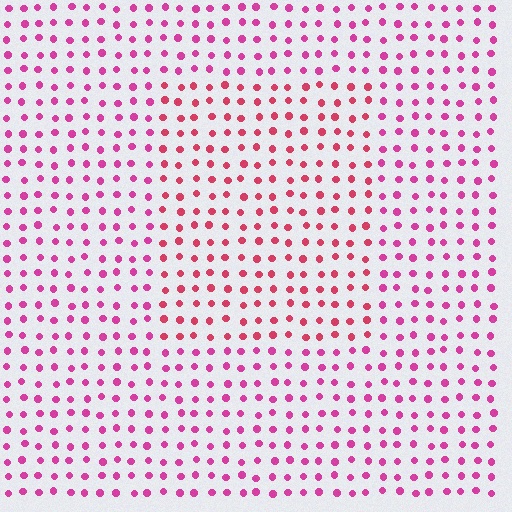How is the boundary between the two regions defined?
The boundary is defined purely by a slight shift in hue (about 24 degrees). Spacing, size, and orientation are identical on both sides.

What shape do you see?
I see a rectangle.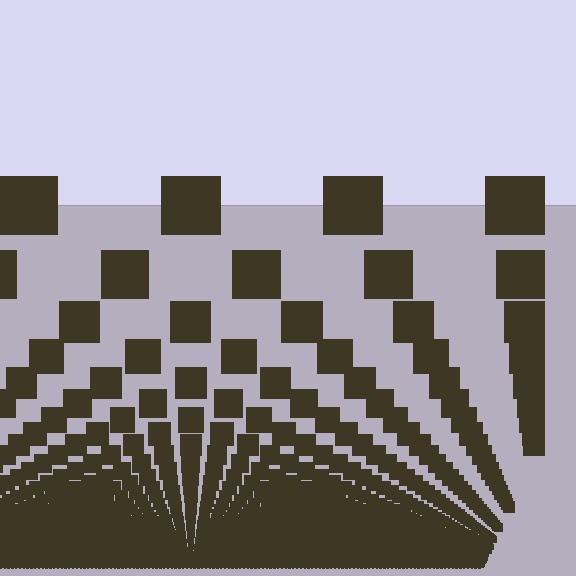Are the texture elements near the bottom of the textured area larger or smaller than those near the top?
Smaller. The gradient is inverted — elements near the bottom are smaller and denser.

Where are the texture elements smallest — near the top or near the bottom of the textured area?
Near the bottom.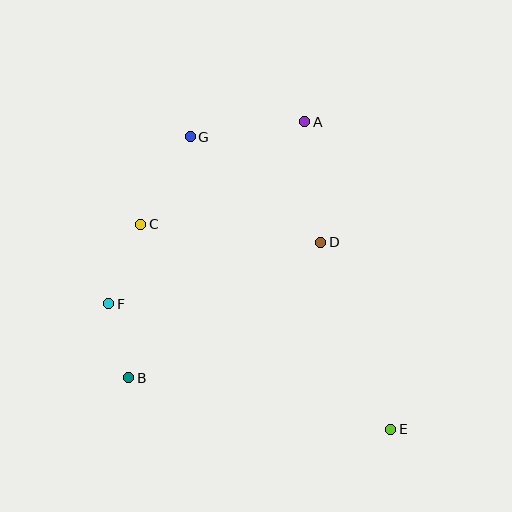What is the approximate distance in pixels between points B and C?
The distance between B and C is approximately 154 pixels.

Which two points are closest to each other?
Points B and F are closest to each other.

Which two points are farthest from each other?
Points E and G are farthest from each other.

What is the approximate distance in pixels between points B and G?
The distance between B and G is approximately 249 pixels.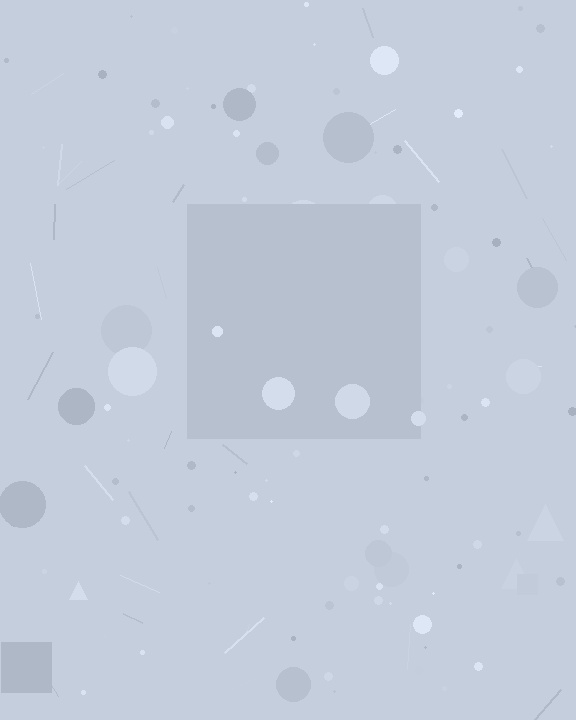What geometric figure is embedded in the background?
A square is embedded in the background.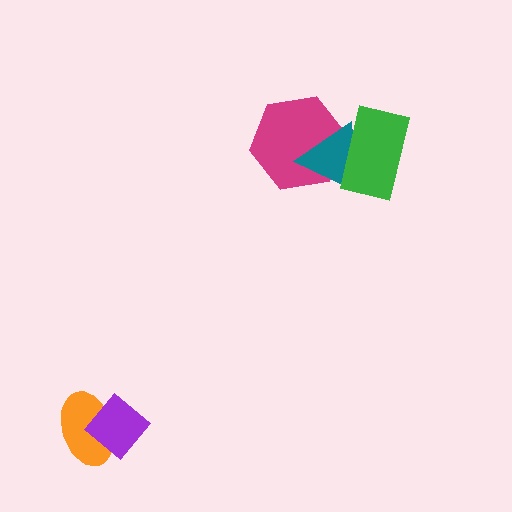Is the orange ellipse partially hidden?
Yes, it is partially covered by another shape.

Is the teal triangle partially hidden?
Yes, it is partially covered by another shape.